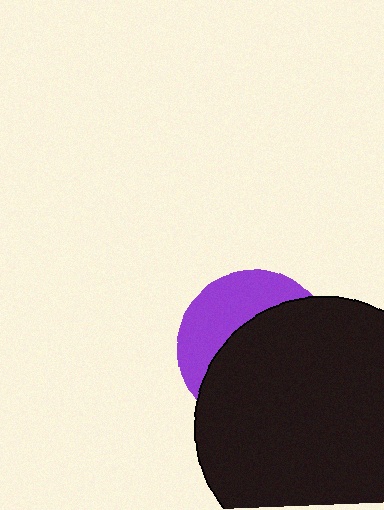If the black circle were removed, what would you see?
You would see the complete purple circle.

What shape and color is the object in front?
The object in front is a black circle.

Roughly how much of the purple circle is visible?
A small part of it is visible (roughly 36%).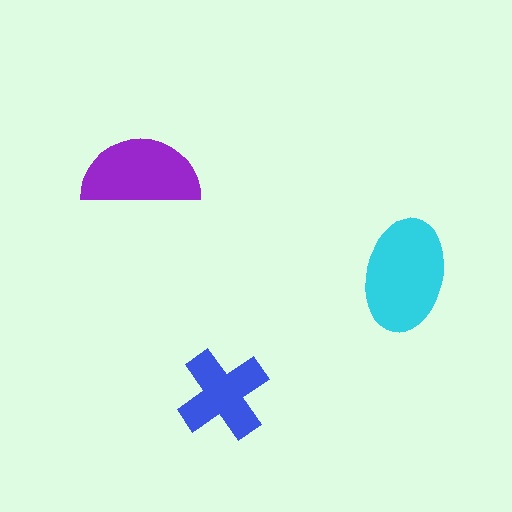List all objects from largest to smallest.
The cyan ellipse, the purple semicircle, the blue cross.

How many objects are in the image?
There are 3 objects in the image.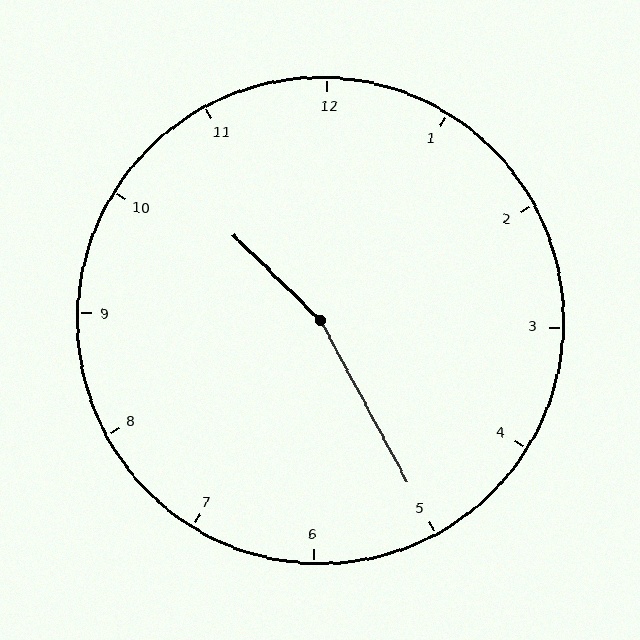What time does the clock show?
10:25.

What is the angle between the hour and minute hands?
Approximately 162 degrees.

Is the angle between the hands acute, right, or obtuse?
It is obtuse.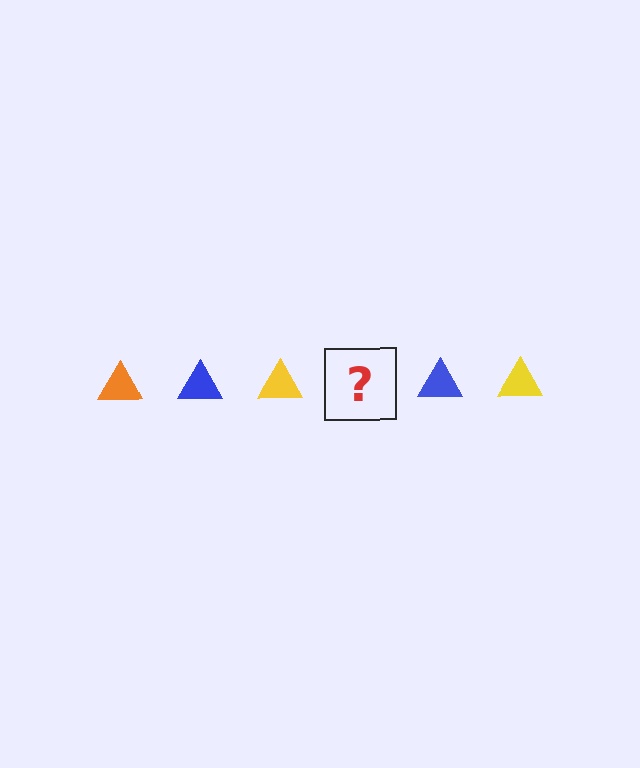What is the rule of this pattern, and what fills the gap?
The rule is that the pattern cycles through orange, blue, yellow triangles. The gap should be filled with an orange triangle.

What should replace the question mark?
The question mark should be replaced with an orange triangle.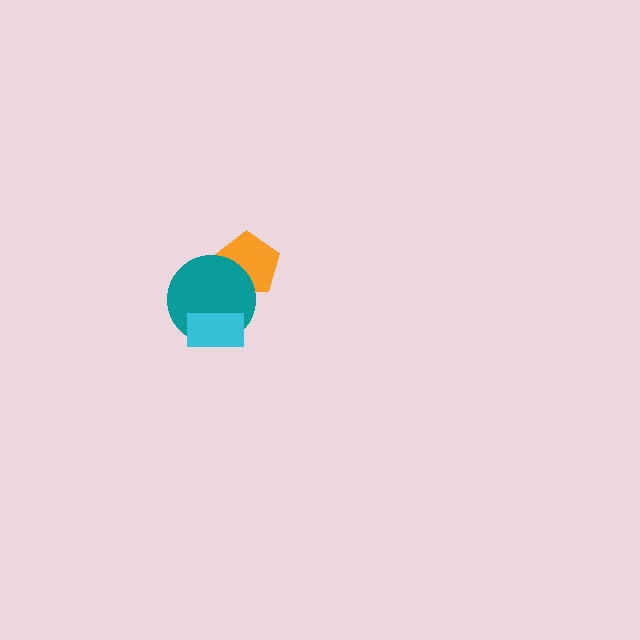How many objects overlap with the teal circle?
2 objects overlap with the teal circle.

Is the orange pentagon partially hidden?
Yes, it is partially covered by another shape.